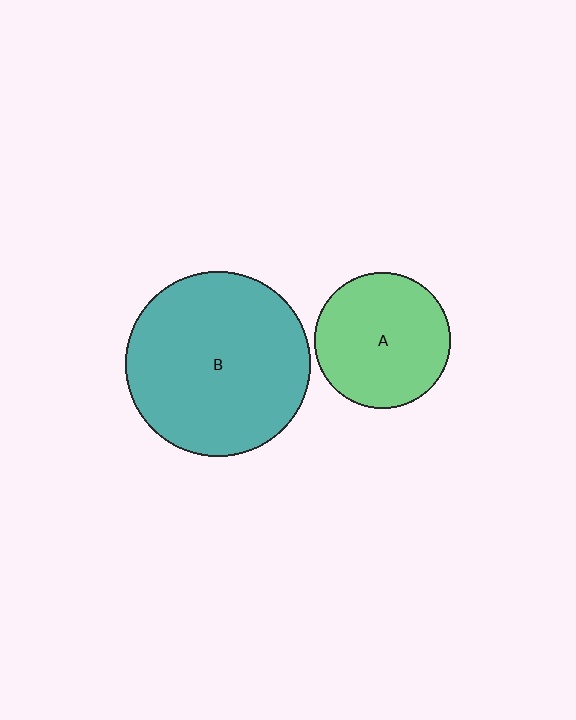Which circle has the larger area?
Circle B (teal).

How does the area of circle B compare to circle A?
Approximately 1.8 times.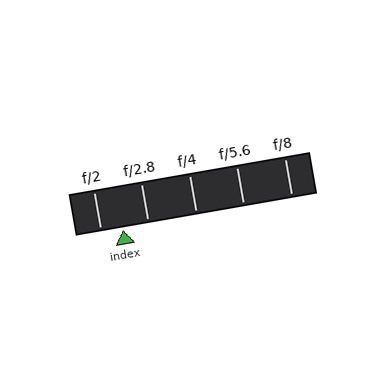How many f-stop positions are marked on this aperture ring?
There are 5 f-stop positions marked.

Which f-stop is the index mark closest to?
The index mark is closest to f/2.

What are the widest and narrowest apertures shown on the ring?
The widest aperture shown is f/2 and the narrowest is f/8.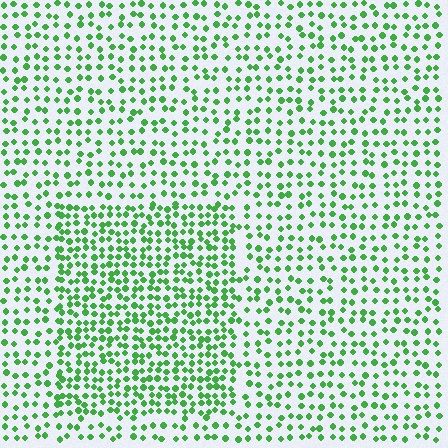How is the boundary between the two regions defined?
The boundary is defined by a change in element density (approximately 1.7x ratio). All elements are the same color, size, and shape.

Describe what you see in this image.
The image contains small green elements arranged at two different densities. A rectangle-shaped region is visible where the elements are more densely packed than the surrounding area.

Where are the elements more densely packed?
The elements are more densely packed inside the rectangle boundary.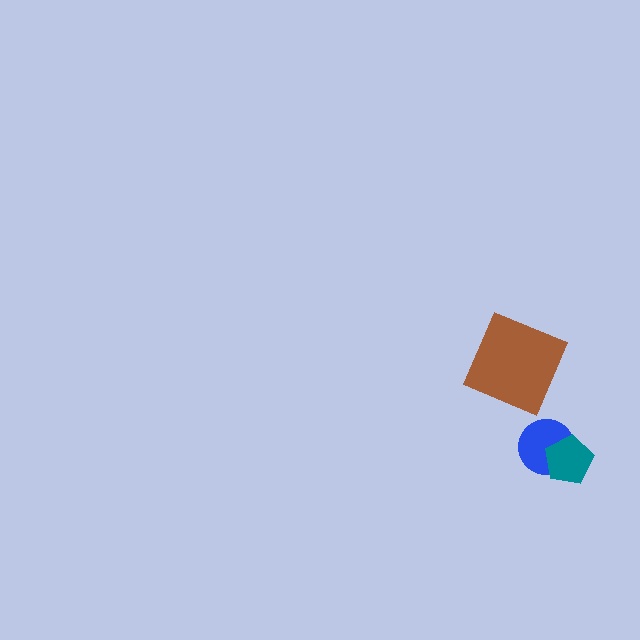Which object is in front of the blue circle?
The teal pentagon is in front of the blue circle.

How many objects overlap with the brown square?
0 objects overlap with the brown square.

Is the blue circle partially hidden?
Yes, it is partially covered by another shape.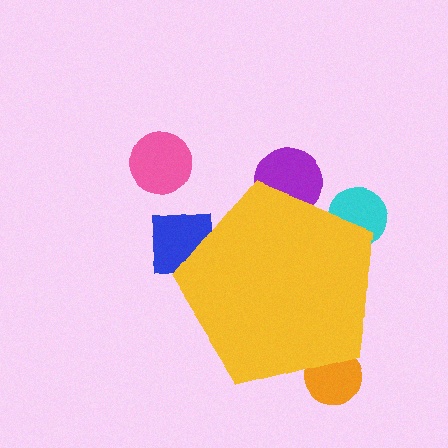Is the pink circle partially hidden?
No, the pink circle is fully visible.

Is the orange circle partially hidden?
Yes, the orange circle is partially hidden behind the yellow pentagon.